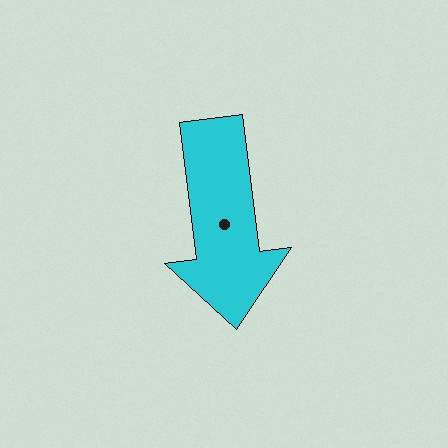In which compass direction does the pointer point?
South.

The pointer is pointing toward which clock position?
Roughly 6 o'clock.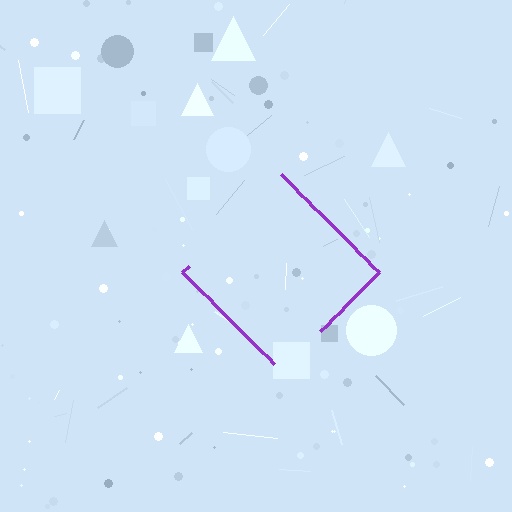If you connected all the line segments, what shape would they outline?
They would outline a diamond.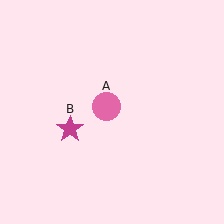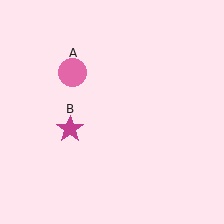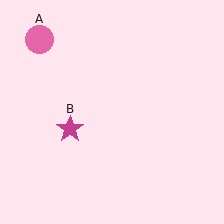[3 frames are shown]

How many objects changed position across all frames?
1 object changed position: pink circle (object A).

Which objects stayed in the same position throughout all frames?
Magenta star (object B) remained stationary.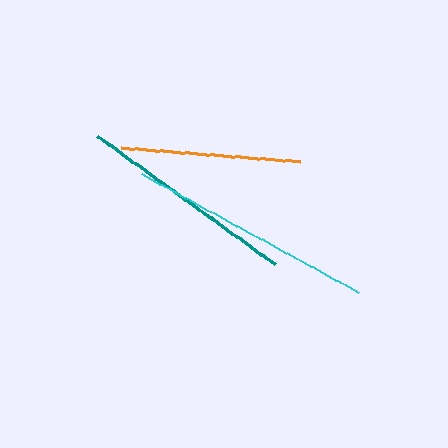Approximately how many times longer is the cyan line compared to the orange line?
The cyan line is approximately 1.4 times the length of the orange line.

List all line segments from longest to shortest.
From longest to shortest: cyan, teal, orange.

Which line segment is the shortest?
The orange line is the shortest at approximately 179 pixels.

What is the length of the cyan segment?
The cyan segment is approximately 247 pixels long.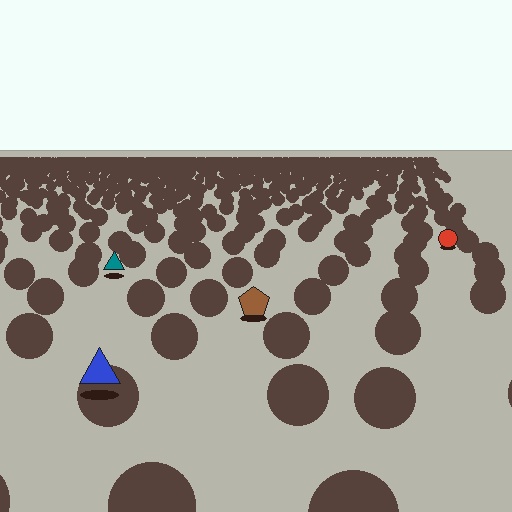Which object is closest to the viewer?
The blue triangle is closest. The texture marks near it are larger and more spread out.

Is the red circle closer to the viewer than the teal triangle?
No. The teal triangle is closer — you can tell from the texture gradient: the ground texture is coarser near it.